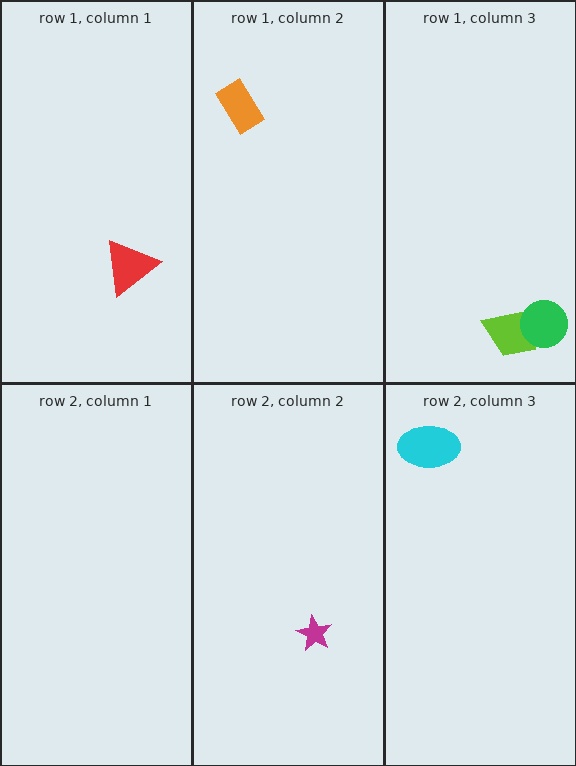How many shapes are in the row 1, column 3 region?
2.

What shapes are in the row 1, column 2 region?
The orange rectangle.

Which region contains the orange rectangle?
The row 1, column 2 region.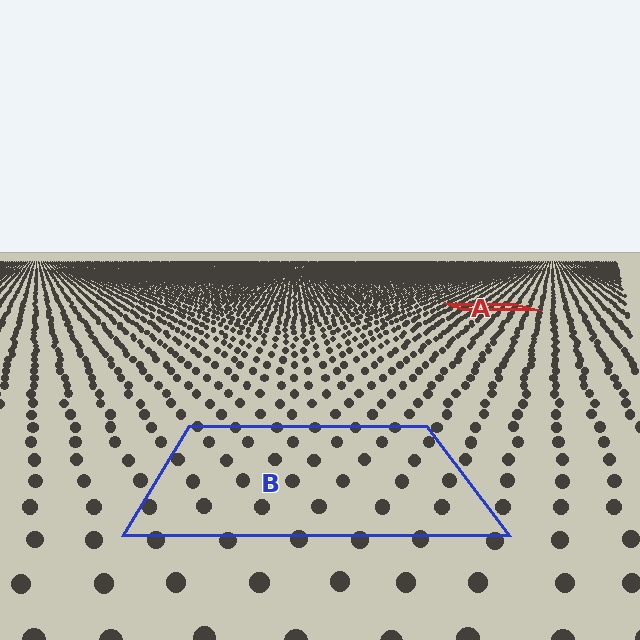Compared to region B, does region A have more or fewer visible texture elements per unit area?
Region A has more texture elements per unit area — they are packed more densely because it is farther away.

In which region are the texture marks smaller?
The texture marks are smaller in region A, because it is farther away.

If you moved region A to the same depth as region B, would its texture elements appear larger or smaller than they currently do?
They would appear larger. At a closer depth, the same texture elements are projected at a bigger on-screen size.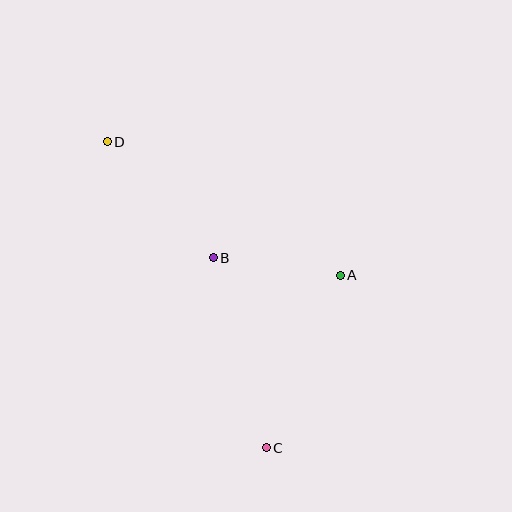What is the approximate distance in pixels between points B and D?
The distance between B and D is approximately 157 pixels.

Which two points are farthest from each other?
Points C and D are farthest from each other.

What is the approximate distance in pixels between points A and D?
The distance between A and D is approximately 268 pixels.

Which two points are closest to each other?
Points A and B are closest to each other.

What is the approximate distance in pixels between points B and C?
The distance between B and C is approximately 197 pixels.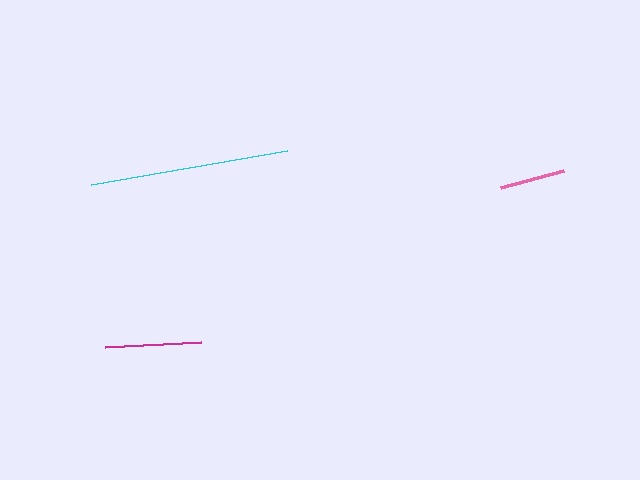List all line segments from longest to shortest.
From longest to shortest: cyan, magenta, pink.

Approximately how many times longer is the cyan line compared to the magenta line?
The cyan line is approximately 2.1 times the length of the magenta line.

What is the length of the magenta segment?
The magenta segment is approximately 96 pixels long.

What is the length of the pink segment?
The pink segment is approximately 65 pixels long.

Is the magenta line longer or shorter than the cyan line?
The cyan line is longer than the magenta line.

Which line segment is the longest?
The cyan line is the longest at approximately 199 pixels.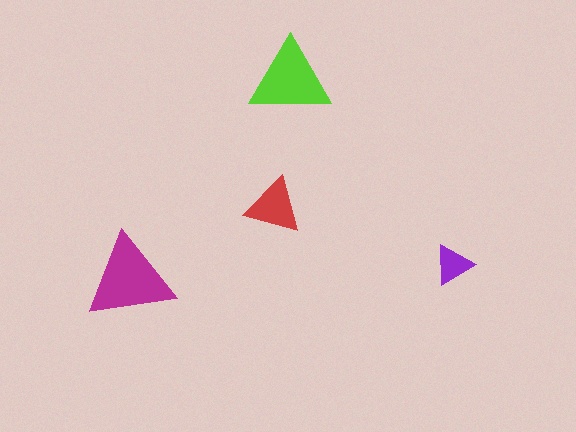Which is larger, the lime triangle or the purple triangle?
The lime one.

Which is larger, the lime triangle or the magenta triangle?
The magenta one.